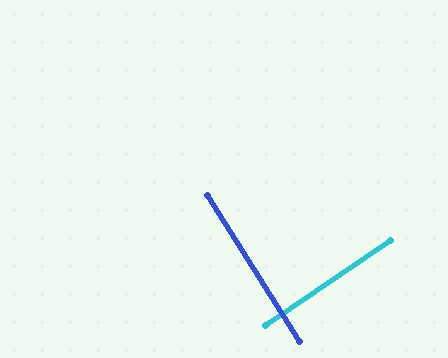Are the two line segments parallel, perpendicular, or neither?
Perpendicular — they meet at approximately 88°.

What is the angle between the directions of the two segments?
Approximately 88 degrees.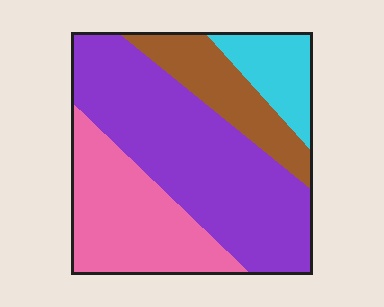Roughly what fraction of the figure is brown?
Brown covers roughly 15% of the figure.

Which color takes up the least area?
Cyan, at roughly 10%.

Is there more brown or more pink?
Pink.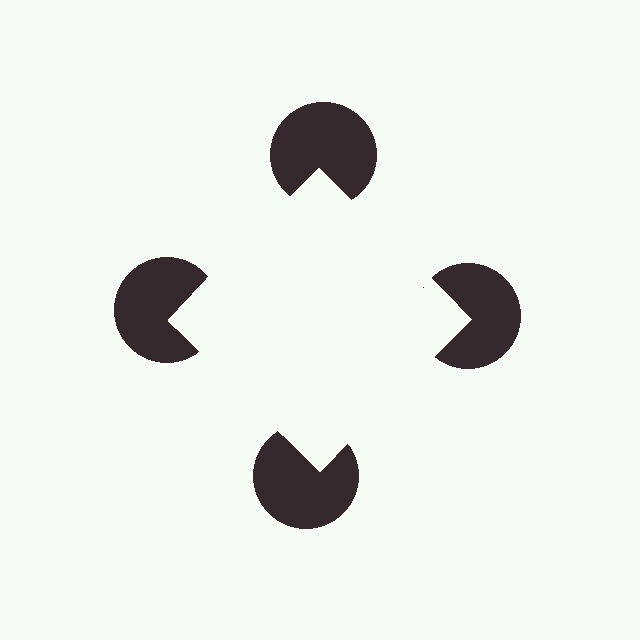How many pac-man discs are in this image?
There are 4 — one at each vertex of the illusory square.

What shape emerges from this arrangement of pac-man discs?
An illusory square — its edges are inferred from the aligned wedge cuts in the pac-man discs, not physically drawn.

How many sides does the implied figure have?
4 sides.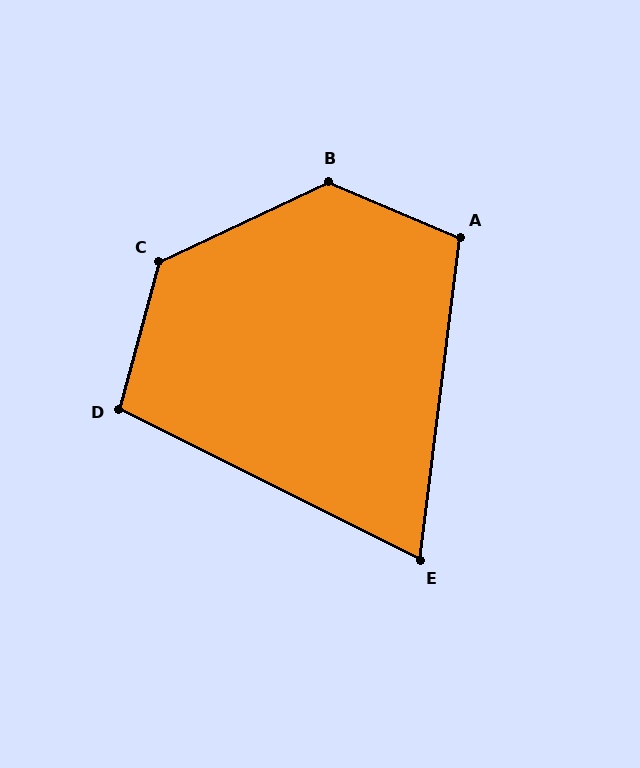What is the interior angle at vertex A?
Approximately 106 degrees (obtuse).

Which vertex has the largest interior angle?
B, at approximately 132 degrees.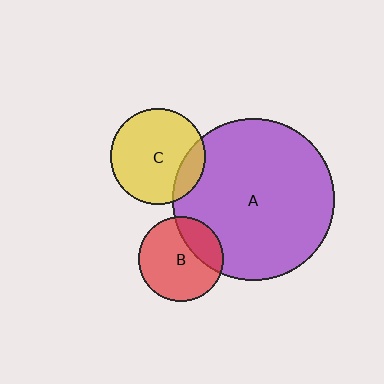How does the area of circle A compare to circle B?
Approximately 3.6 times.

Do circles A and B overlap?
Yes.